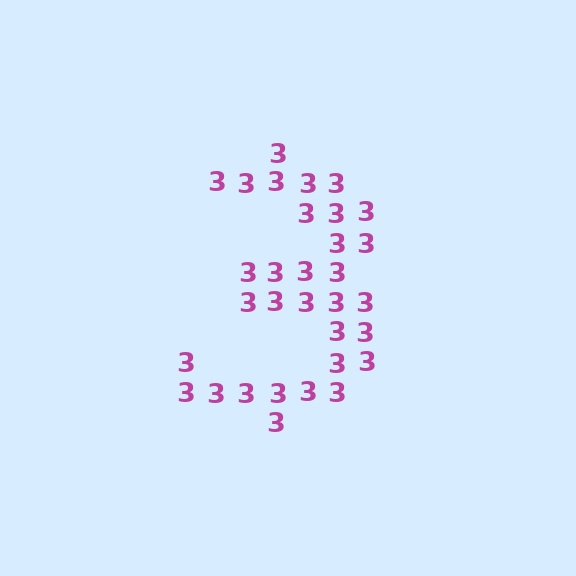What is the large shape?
The large shape is the digit 3.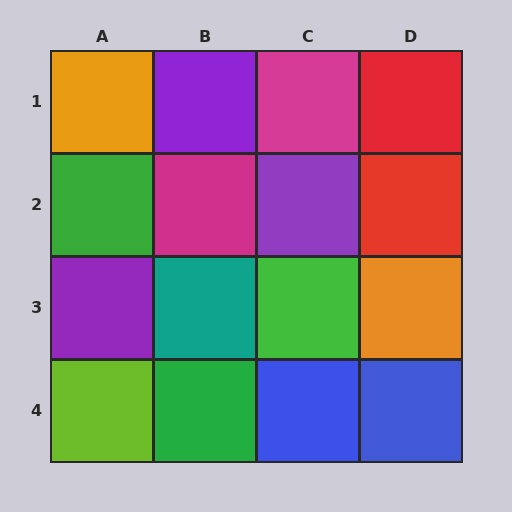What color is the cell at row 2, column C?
Purple.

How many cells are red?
2 cells are red.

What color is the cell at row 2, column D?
Red.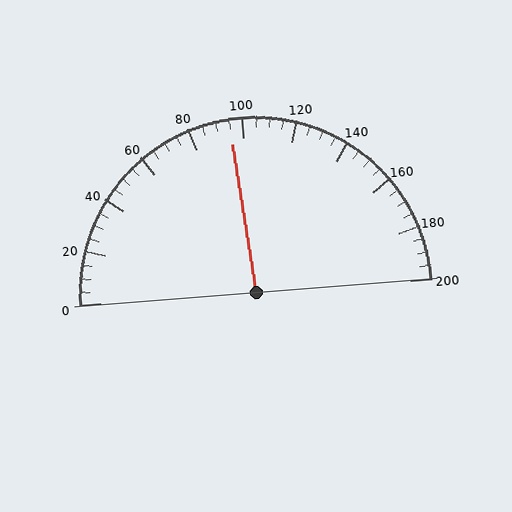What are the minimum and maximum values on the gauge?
The gauge ranges from 0 to 200.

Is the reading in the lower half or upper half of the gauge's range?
The reading is in the lower half of the range (0 to 200).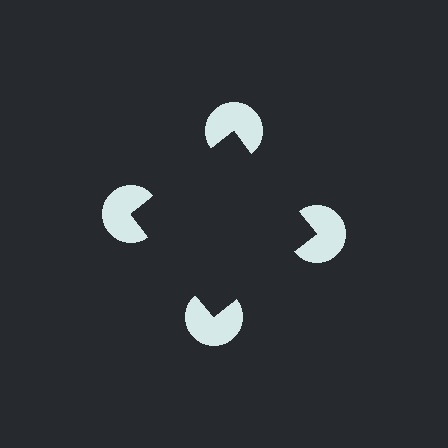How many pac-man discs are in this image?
There are 4 — one at each vertex of the illusory square.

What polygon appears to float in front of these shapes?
An illusory square — its edges are inferred from the aligned wedge cuts in the pac-man discs, not physically drawn.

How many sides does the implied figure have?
4 sides.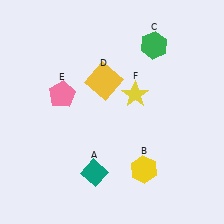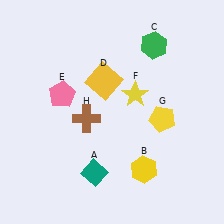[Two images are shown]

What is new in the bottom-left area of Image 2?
A brown cross (H) was added in the bottom-left area of Image 2.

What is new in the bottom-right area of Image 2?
A yellow pentagon (G) was added in the bottom-right area of Image 2.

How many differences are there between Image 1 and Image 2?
There are 2 differences between the two images.